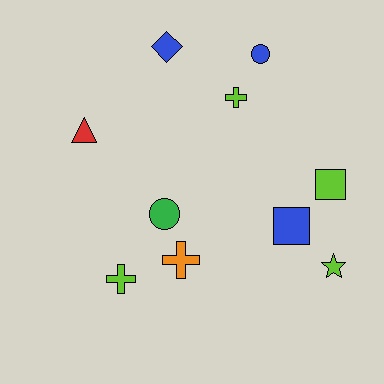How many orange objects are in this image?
There is 1 orange object.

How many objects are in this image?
There are 10 objects.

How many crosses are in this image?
There are 3 crosses.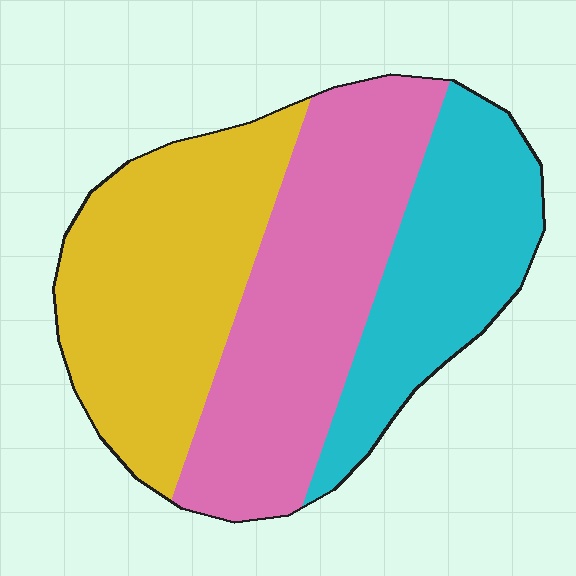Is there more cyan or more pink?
Pink.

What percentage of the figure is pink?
Pink takes up between a third and a half of the figure.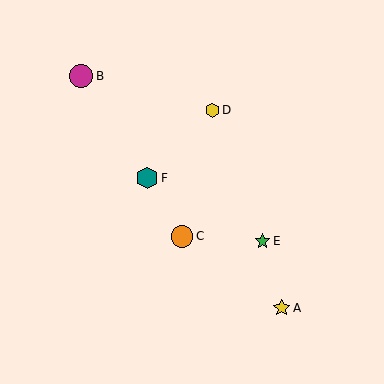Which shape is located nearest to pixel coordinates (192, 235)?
The orange circle (labeled C) at (182, 236) is nearest to that location.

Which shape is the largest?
The magenta circle (labeled B) is the largest.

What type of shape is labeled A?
Shape A is a yellow star.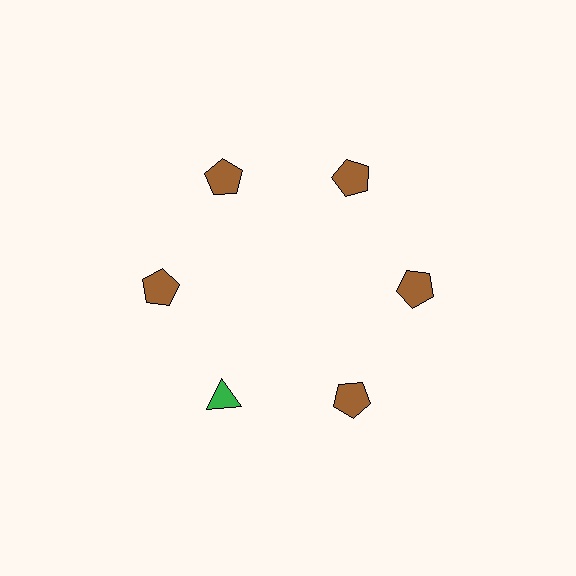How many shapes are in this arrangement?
There are 6 shapes arranged in a ring pattern.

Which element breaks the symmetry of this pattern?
The green triangle at roughly the 7 o'clock position breaks the symmetry. All other shapes are brown pentagons.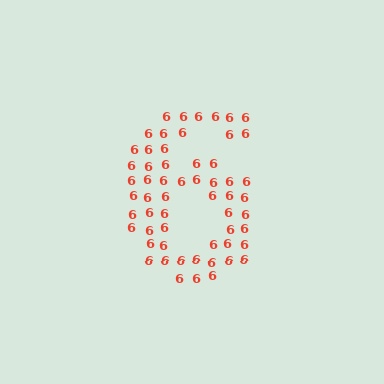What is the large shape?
The large shape is the digit 6.